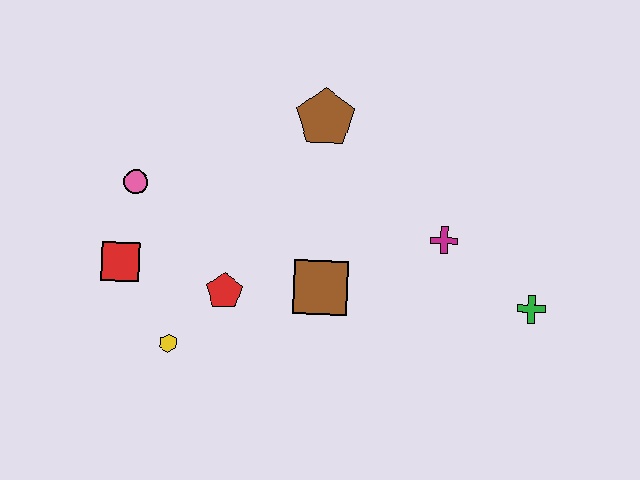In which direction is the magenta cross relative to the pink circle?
The magenta cross is to the right of the pink circle.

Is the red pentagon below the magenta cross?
Yes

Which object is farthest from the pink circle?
The green cross is farthest from the pink circle.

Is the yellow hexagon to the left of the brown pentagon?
Yes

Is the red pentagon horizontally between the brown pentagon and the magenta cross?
No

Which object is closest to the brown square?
The red pentagon is closest to the brown square.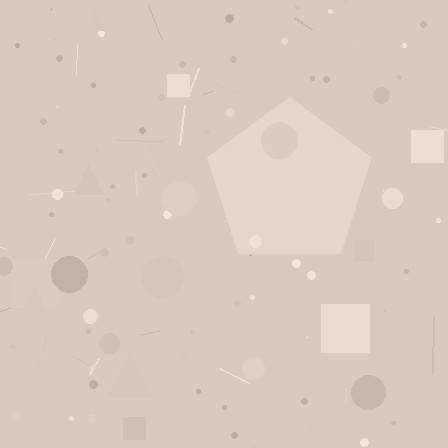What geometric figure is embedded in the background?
A pentagon is embedded in the background.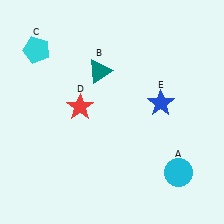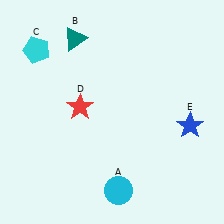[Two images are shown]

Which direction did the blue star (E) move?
The blue star (E) moved right.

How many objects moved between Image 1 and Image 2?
3 objects moved between the two images.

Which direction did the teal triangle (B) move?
The teal triangle (B) moved up.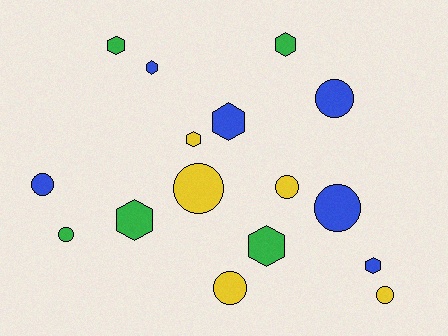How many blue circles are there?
There are 3 blue circles.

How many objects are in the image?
There are 16 objects.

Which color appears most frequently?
Blue, with 6 objects.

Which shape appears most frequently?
Circle, with 8 objects.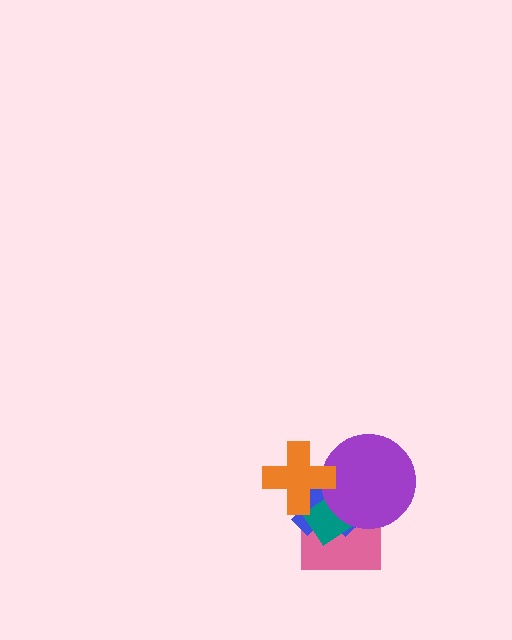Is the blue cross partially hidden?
Yes, it is partially covered by another shape.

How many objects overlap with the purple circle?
4 objects overlap with the purple circle.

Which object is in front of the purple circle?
The orange cross is in front of the purple circle.